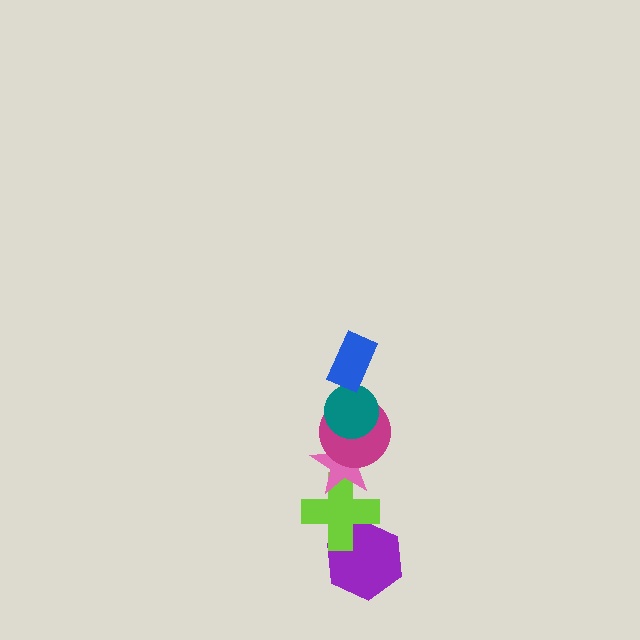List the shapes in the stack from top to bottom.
From top to bottom: the blue rectangle, the teal circle, the magenta circle, the pink star, the lime cross, the purple hexagon.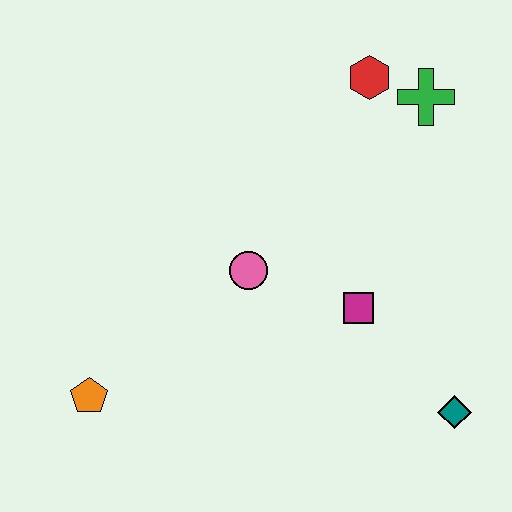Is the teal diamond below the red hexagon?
Yes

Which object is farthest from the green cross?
The orange pentagon is farthest from the green cross.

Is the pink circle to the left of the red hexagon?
Yes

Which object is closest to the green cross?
The red hexagon is closest to the green cross.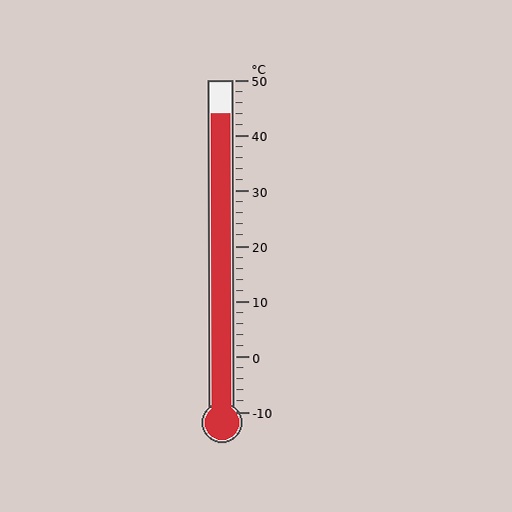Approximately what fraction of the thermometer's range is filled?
The thermometer is filled to approximately 90% of its range.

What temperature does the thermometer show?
The thermometer shows approximately 44°C.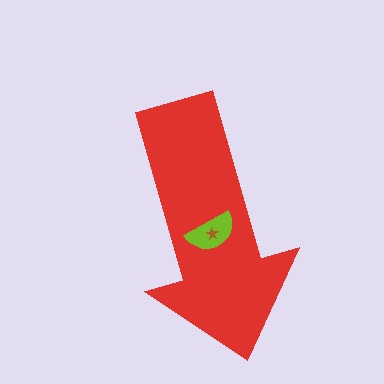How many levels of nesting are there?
3.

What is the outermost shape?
The red arrow.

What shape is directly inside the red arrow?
The lime semicircle.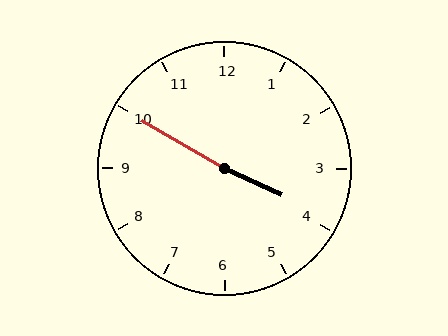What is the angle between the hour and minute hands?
Approximately 175 degrees.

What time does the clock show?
3:50.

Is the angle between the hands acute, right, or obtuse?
It is obtuse.